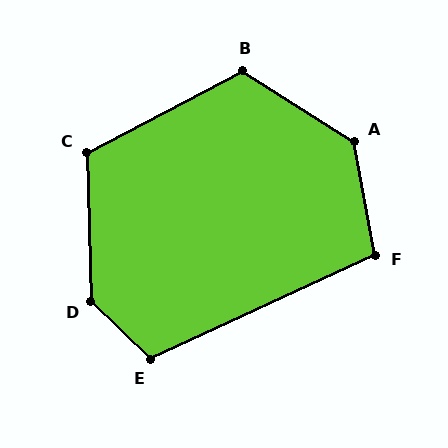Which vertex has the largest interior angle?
D, at approximately 135 degrees.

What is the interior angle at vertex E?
Approximately 111 degrees (obtuse).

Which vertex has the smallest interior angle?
F, at approximately 105 degrees.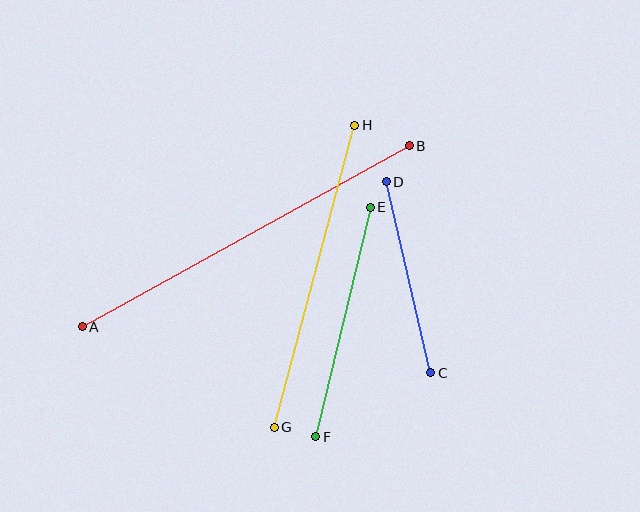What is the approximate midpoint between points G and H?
The midpoint is at approximately (314, 276) pixels.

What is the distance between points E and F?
The distance is approximately 236 pixels.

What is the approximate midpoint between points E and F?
The midpoint is at approximately (343, 322) pixels.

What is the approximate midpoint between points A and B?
The midpoint is at approximately (246, 236) pixels.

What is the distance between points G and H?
The distance is approximately 312 pixels.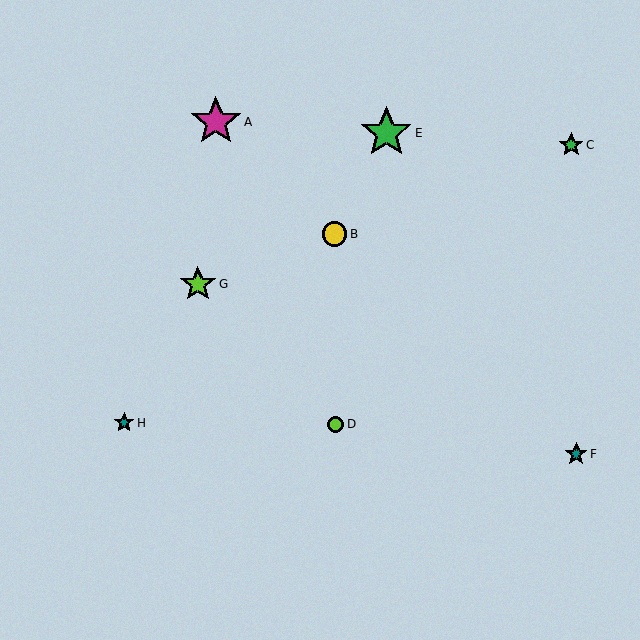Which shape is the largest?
The green star (labeled E) is the largest.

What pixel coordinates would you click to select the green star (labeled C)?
Click at (571, 145) to select the green star C.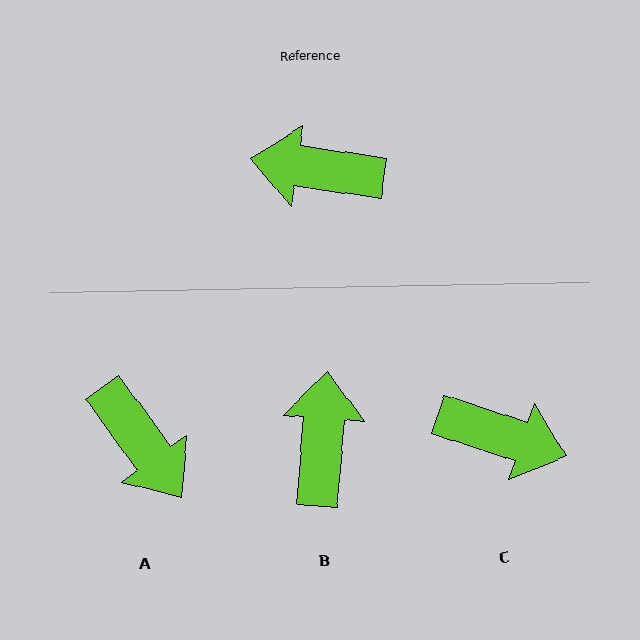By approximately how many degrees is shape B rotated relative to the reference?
Approximately 86 degrees clockwise.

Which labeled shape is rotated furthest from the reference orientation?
C, about 170 degrees away.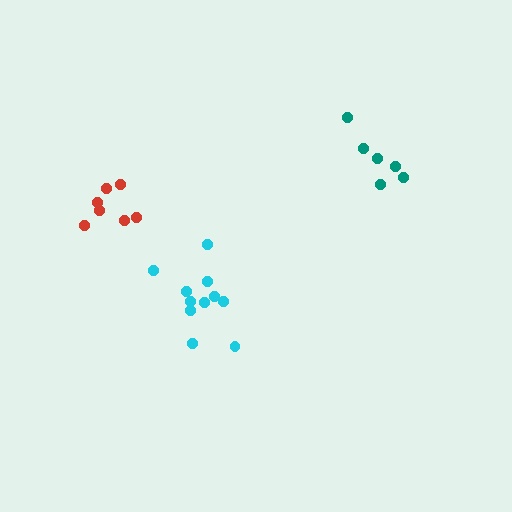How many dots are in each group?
Group 1: 11 dots, Group 2: 6 dots, Group 3: 7 dots (24 total).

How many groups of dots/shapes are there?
There are 3 groups.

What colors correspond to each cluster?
The clusters are colored: cyan, teal, red.